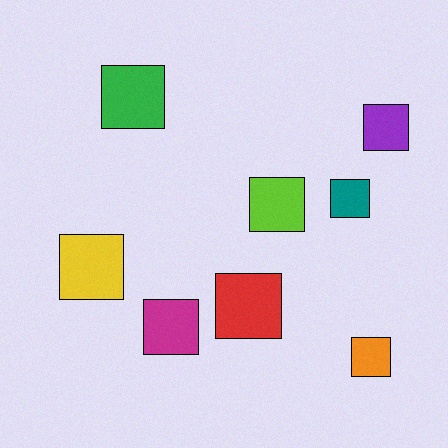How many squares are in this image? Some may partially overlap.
There are 8 squares.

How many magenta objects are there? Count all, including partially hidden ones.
There is 1 magenta object.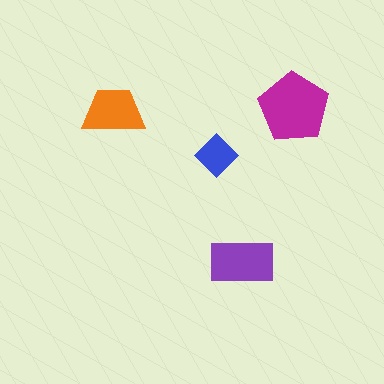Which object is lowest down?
The purple rectangle is bottommost.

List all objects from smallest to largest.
The blue diamond, the orange trapezoid, the purple rectangle, the magenta pentagon.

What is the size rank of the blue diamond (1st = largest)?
4th.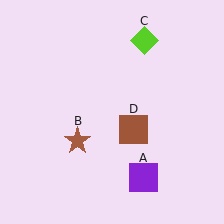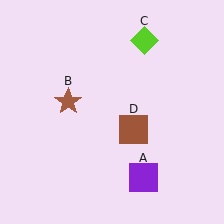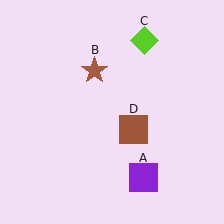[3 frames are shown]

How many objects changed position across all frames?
1 object changed position: brown star (object B).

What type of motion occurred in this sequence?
The brown star (object B) rotated clockwise around the center of the scene.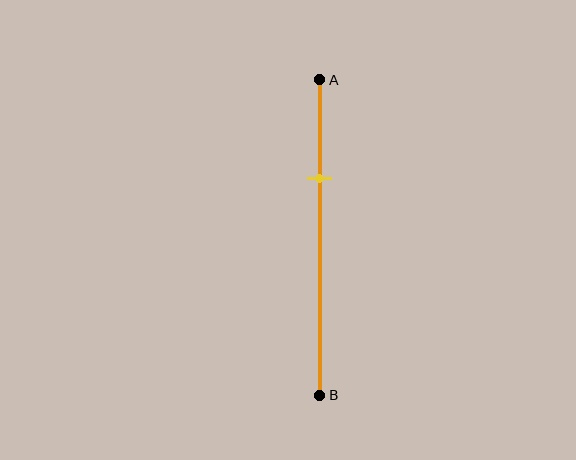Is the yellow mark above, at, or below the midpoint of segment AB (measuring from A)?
The yellow mark is above the midpoint of segment AB.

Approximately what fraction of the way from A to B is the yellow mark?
The yellow mark is approximately 30% of the way from A to B.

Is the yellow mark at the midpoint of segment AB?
No, the mark is at about 30% from A, not at the 50% midpoint.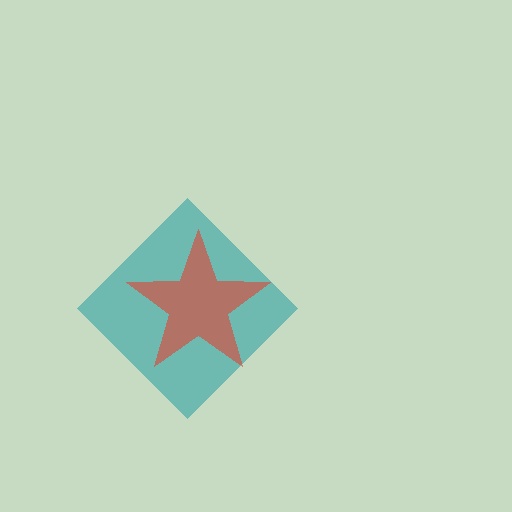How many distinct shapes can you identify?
There are 2 distinct shapes: a teal diamond, a red star.